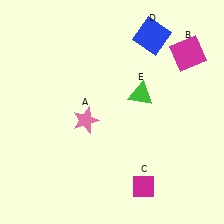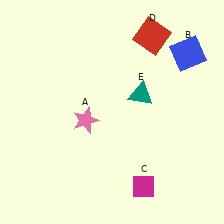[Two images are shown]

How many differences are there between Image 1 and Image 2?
There are 3 differences between the two images.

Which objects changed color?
B changed from magenta to blue. D changed from blue to red. E changed from green to teal.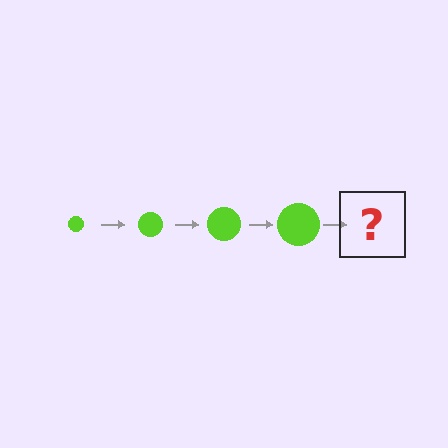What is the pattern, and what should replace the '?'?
The pattern is that the circle gets progressively larger each step. The '?' should be a lime circle, larger than the previous one.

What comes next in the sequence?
The next element should be a lime circle, larger than the previous one.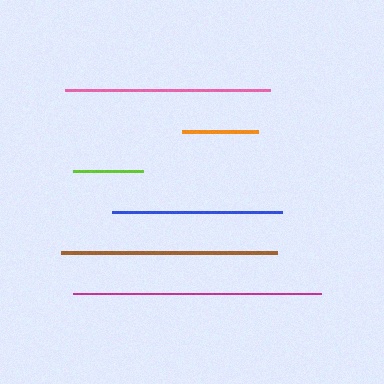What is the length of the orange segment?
The orange segment is approximately 76 pixels long.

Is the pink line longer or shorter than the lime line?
The pink line is longer than the lime line.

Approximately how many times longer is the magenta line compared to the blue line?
The magenta line is approximately 1.5 times the length of the blue line.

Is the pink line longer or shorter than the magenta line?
The magenta line is longer than the pink line.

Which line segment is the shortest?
The lime line is the shortest at approximately 70 pixels.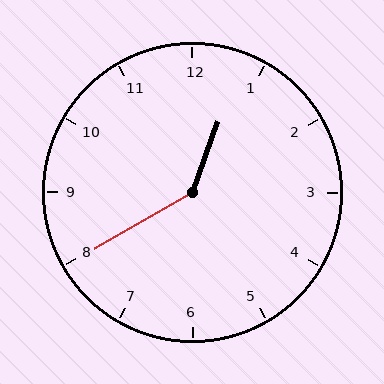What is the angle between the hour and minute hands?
Approximately 140 degrees.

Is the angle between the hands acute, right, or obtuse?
It is obtuse.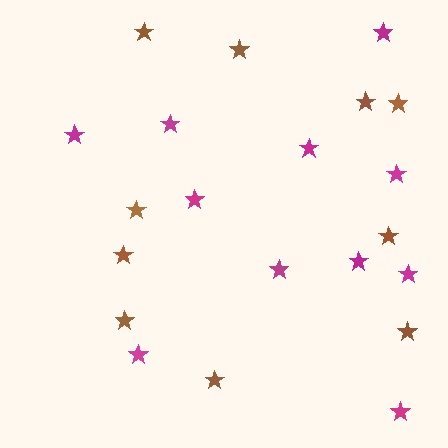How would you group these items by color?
There are 2 groups: one group of magenta stars (11) and one group of brown stars (10).